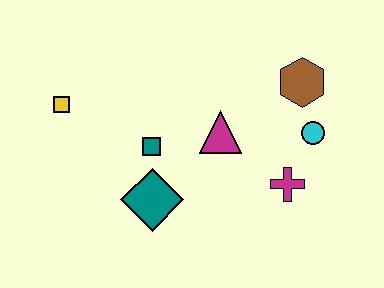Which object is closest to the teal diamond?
The teal square is closest to the teal diamond.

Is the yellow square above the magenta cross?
Yes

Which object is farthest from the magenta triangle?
The yellow square is farthest from the magenta triangle.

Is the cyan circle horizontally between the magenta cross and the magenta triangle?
No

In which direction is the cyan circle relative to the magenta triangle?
The cyan circle is to the right of the magenta triangle.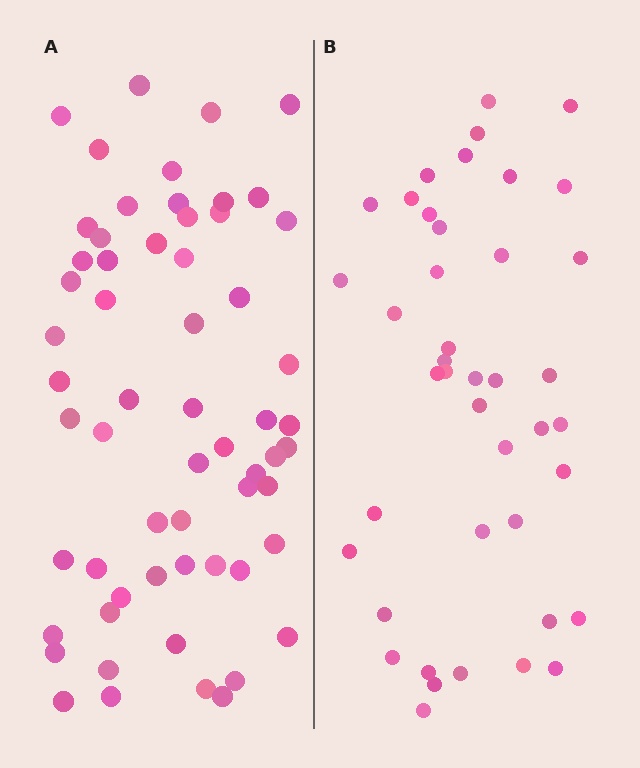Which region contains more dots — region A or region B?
Region A (the left region) has more dots.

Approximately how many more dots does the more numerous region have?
Region A has approximately 20 more dots than region B.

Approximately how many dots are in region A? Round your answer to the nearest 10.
About 60 dots.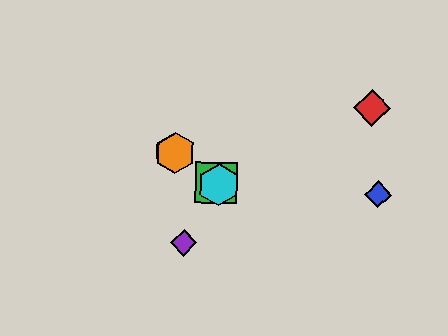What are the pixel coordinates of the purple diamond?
The purple diamond is at (184, 243).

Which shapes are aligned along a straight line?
The green square, the yellow hexagon, the orange hexagon, the cyan hexagon are aligned along a straight line.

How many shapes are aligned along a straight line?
4 shapes (the green square, the yellow hexagon, the orange hexagon, the cyan hexagon) are aligned along a straight line.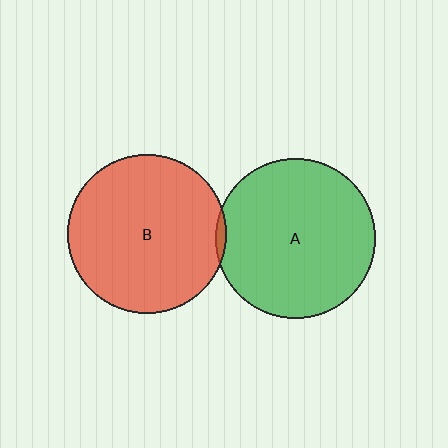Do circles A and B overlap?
Yes.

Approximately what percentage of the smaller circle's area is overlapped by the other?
Approximately 5%.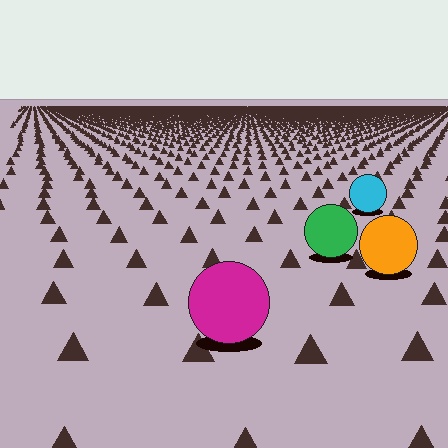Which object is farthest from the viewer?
The cyan circle is farthest from the viewer. It appears smaller and the ground texture around it is denser.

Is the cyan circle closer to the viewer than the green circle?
No. The green circle is closer — you can tell from the texture gradient: the ground texture is coarser near it.